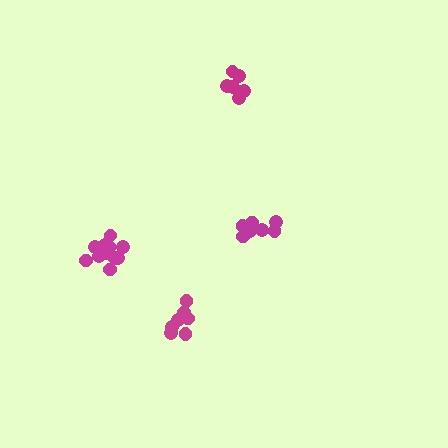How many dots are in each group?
Group 1: 7 dots, Group 2: 11 dots, Group 3: 7 dots, Group 4: 6 dots (31 total).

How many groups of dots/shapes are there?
There are 4 groups.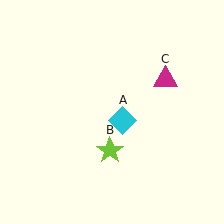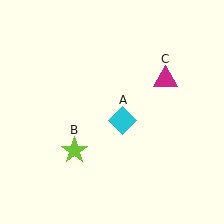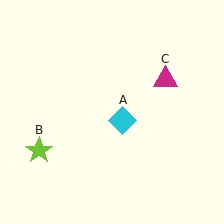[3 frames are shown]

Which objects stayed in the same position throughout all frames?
Cyan diamond (object A) and magenta triangle (object C) remained stationary.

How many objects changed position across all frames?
1 object changed position: lime star (object B).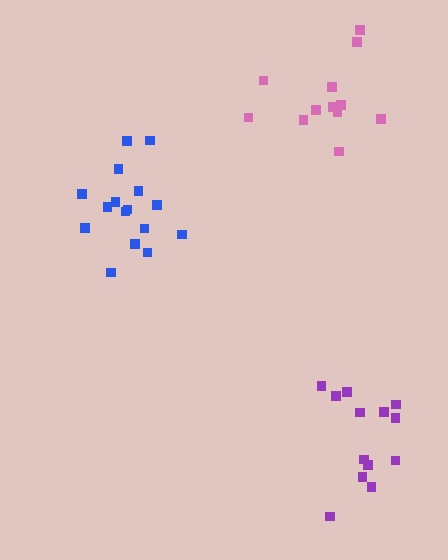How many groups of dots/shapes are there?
There are 3 groups.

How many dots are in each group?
Group 1: 16 dots, Group 2: 12 dots, Group 3: 13 dots (41 total).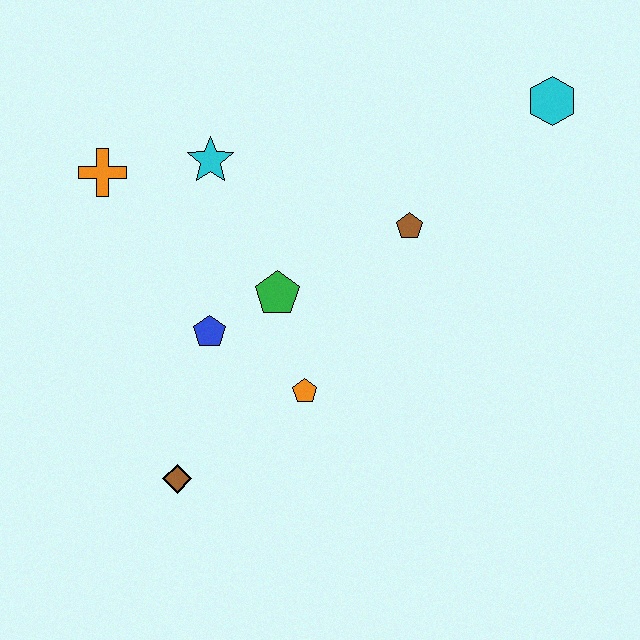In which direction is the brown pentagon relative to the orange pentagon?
The brown pentagon is above the orange pentagon.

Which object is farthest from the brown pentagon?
The brown diamond is farthest from the brown pentagon.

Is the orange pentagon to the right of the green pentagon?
Yes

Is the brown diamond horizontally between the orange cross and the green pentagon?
Yes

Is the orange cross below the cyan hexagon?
Yes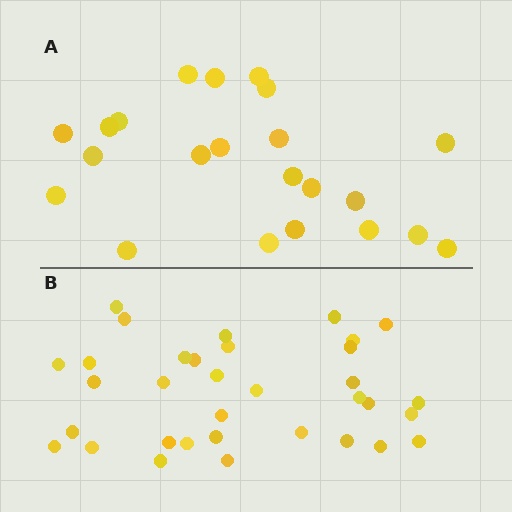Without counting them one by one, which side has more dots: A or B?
Region B (the bottom region) has more dots.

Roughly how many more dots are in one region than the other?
Region B has roughly 12 or so more dots than region A.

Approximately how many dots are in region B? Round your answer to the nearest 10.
About 30 dots. (The exact count is 34, which rounds to 30.)